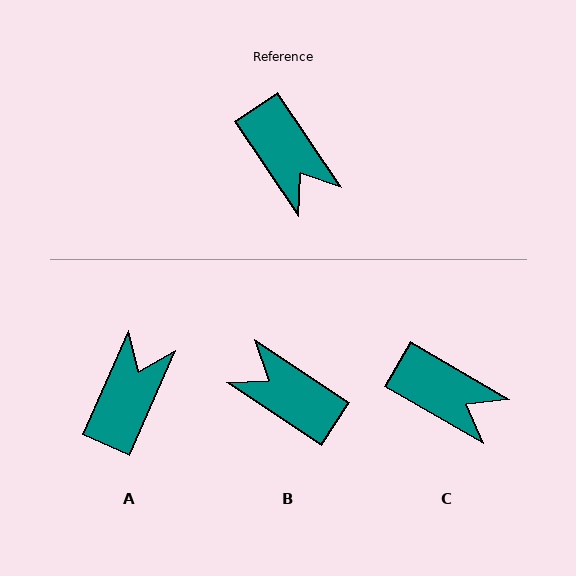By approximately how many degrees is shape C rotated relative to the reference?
Approximately 25 degrees counter-clockwise.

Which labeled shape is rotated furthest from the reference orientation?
B, about 157 degrees away.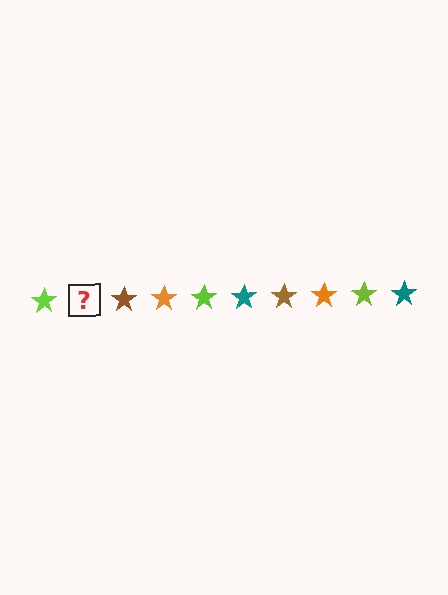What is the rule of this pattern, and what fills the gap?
The rule is that the pattern cycles through lime, teal, brown, orange stars. The gap should be filled with a teal star.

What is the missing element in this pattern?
The missing element is a teal star.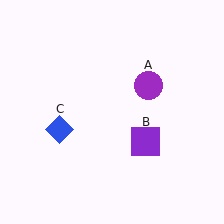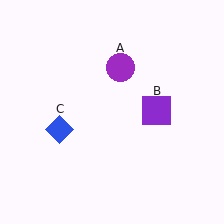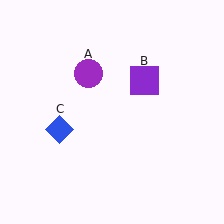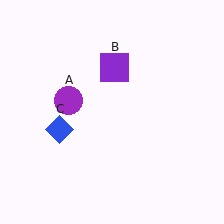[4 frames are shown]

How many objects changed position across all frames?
2 objects changed position: purple circle (object A), purple square (object B).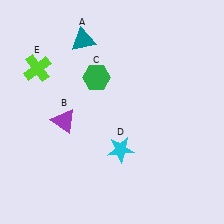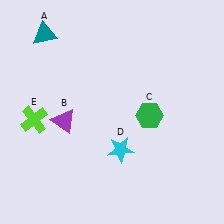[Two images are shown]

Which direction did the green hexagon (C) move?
The green hexagon (C) moved right.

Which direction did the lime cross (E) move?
The lime cross (E) moved down.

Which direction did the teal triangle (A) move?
The teal triangle (A) moved left.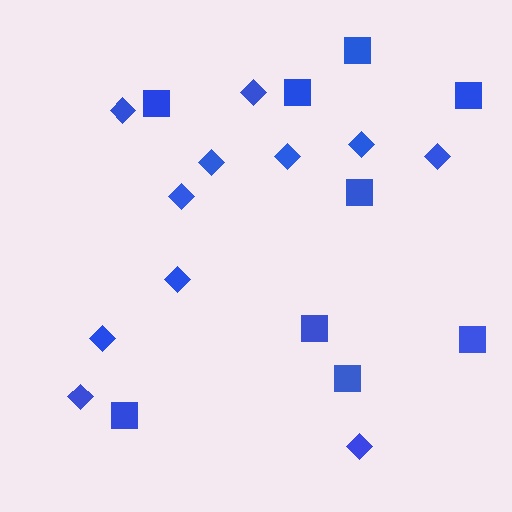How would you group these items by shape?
There are 2 groups: one group of diamonds (11) and one group of squares (9).